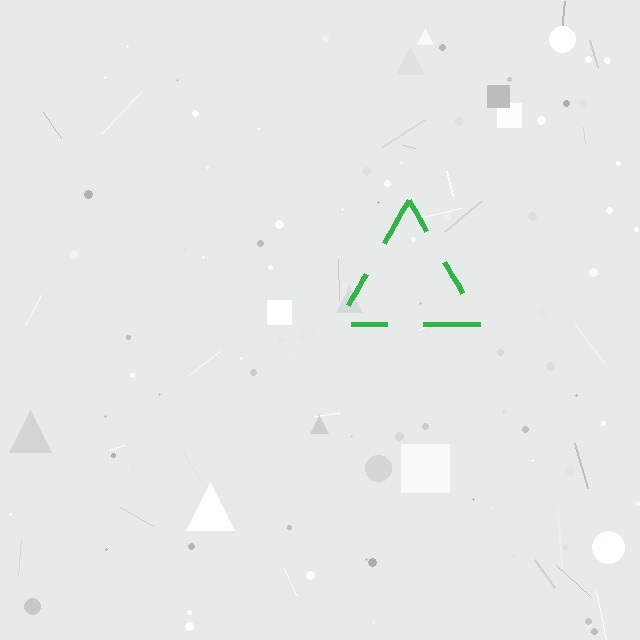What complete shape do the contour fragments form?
The contour fragments form a triangle.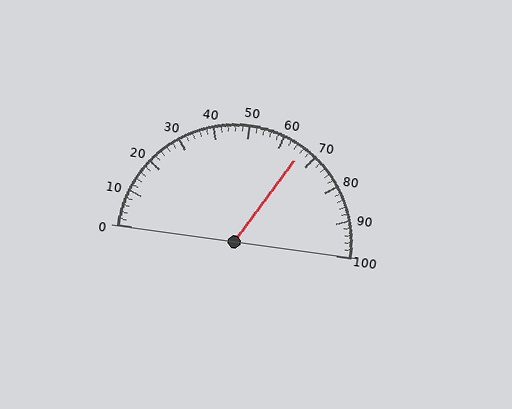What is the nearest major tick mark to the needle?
The nearest major tick mark is 70.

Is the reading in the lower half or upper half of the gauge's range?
The reading is in the upper half of the range (0 to 100).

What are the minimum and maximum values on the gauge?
The gauge ranges from 0 to 100.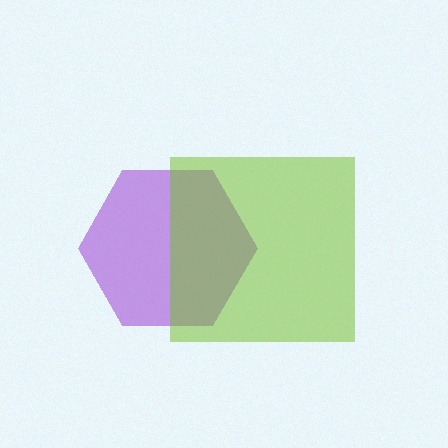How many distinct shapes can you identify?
There are 2 distinct shapes: a purple hexagon, a lime square.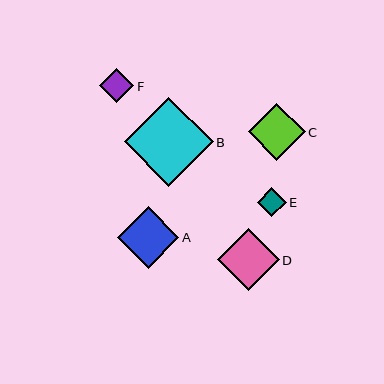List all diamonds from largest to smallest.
From largest to smallest: B, D, A, C, F, E.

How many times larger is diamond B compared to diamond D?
Diamond B is approximately 1.4 times the size of diamond D.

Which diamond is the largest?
Diamond B is the largest with a size of approximately 89 pixels.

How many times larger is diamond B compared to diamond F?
Diamond B is approximately 2.6 times the size of diamond F.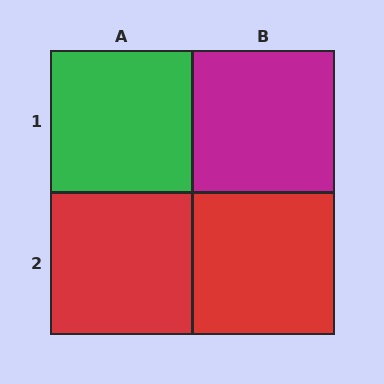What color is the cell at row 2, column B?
Red.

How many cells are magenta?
1 cell is magenta.